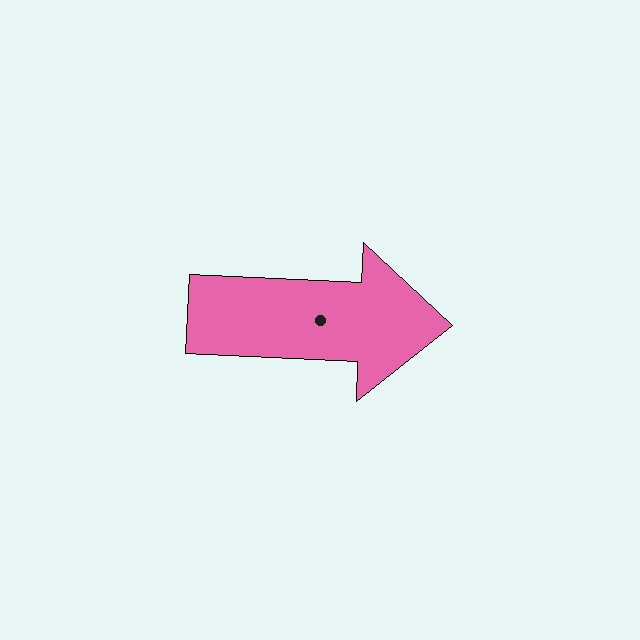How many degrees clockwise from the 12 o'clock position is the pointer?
Approximately 92 degrees.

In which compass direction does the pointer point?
East.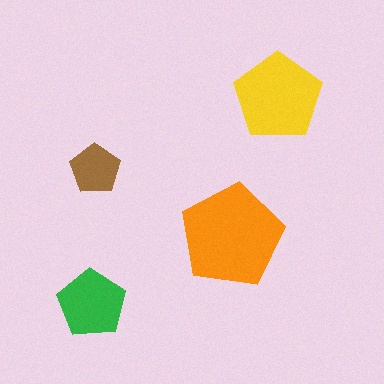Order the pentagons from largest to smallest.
the orange one, the yellow one, the green one, the brown one.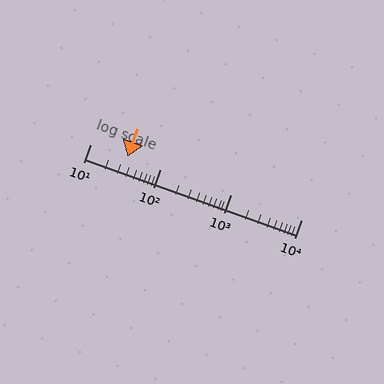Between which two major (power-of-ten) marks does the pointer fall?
The pointer is between 10 and 100.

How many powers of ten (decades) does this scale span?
The scale spans 3 decades, from 10 to 10000.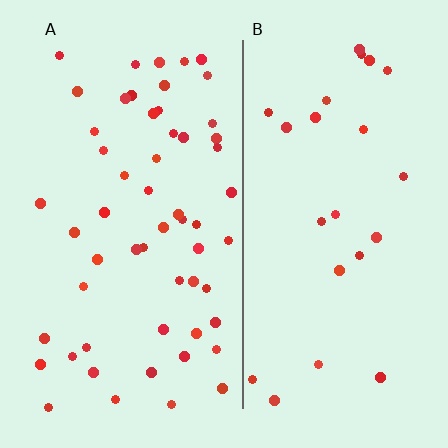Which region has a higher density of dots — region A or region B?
A (the left).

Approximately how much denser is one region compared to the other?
Approximately 2.3× — region A over region B.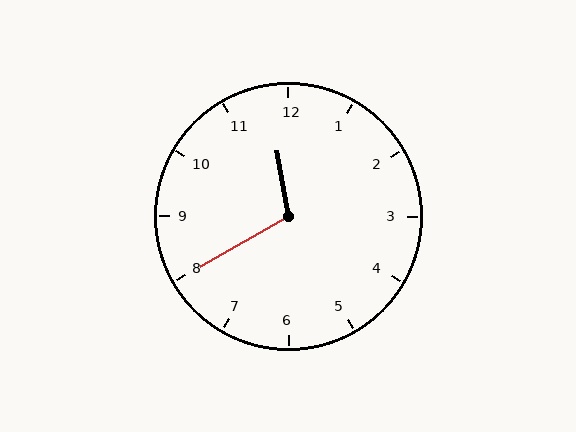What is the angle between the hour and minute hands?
Approximately 110 degrees.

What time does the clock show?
11:40.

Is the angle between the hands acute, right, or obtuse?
It is obtuse.